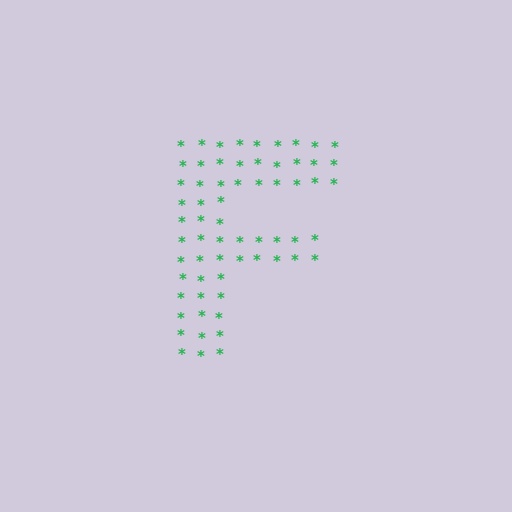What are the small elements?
The small elements are asterisks.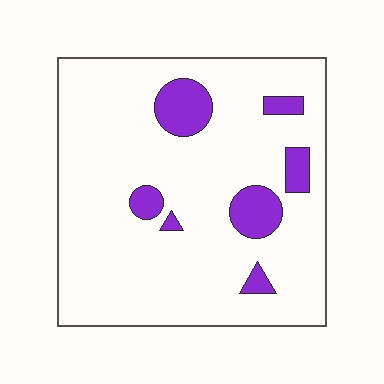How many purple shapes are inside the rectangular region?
7.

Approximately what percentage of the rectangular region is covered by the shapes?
Approximately 10%.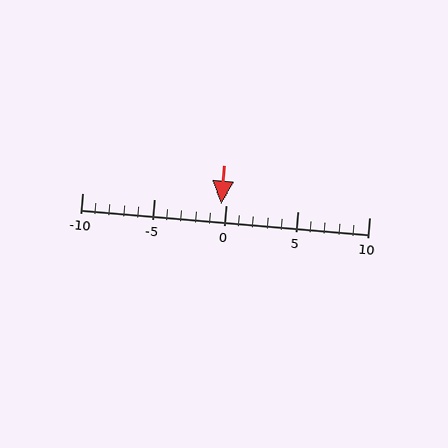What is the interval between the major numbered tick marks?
The major tick marks are spaced 5 units apart.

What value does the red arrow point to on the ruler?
The red arrow points to approximately 0.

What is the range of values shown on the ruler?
The ruler shows values from -10 to 10.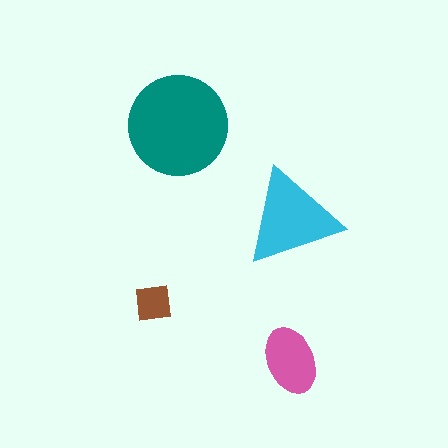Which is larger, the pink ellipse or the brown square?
The pink ellipse.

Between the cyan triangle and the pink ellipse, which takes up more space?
The cyan triangle.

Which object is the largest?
The teal circle.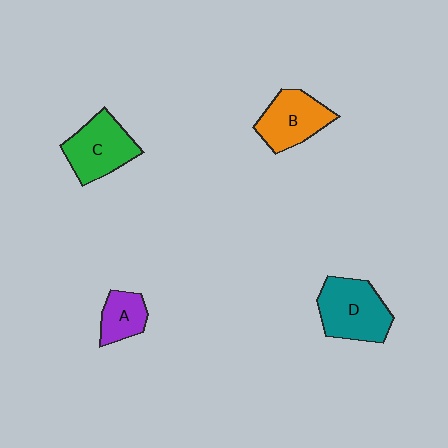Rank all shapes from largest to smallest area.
From largest to smallest: D (teal), C (green), B (orange), A (purple).